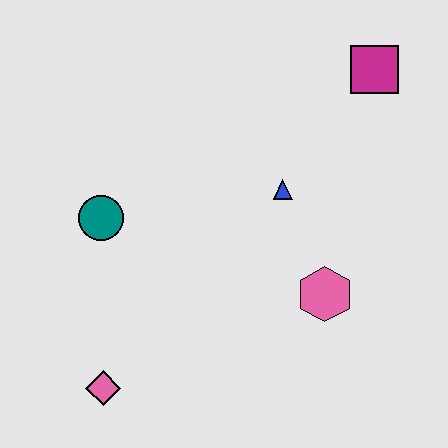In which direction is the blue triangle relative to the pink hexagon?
The blue triangle is above the pink hexagon.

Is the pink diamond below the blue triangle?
Yes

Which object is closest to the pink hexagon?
The blue triangle is closest to the pink hexagon.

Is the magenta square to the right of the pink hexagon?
Yes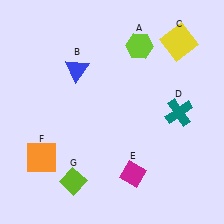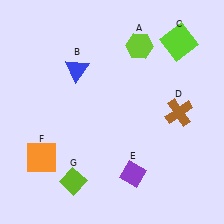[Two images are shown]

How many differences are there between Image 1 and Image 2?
There are 3 differences between the two images.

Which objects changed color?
C changed from yellow to lime. D changed from teal to brown. E changed from magenta to purple.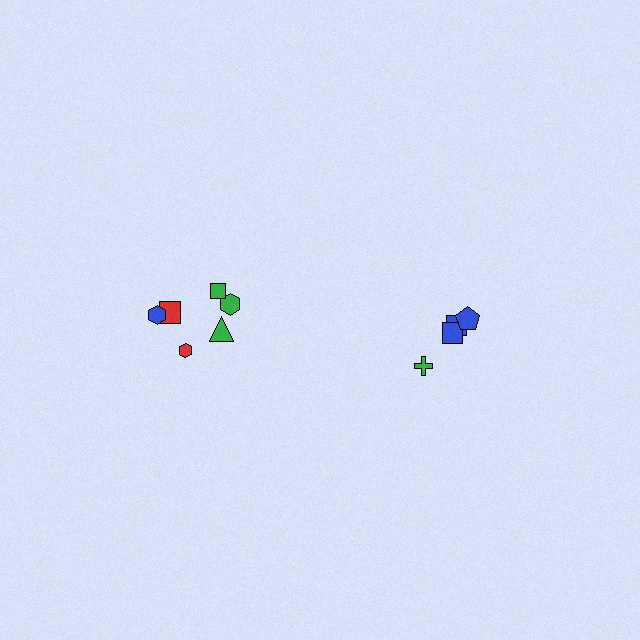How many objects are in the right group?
There are 4 objects.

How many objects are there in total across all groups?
There are 10 objects.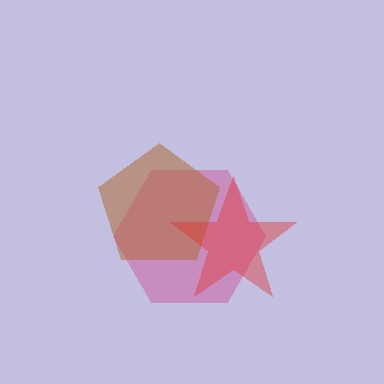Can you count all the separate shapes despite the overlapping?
Yes, there are 3 separate shapes.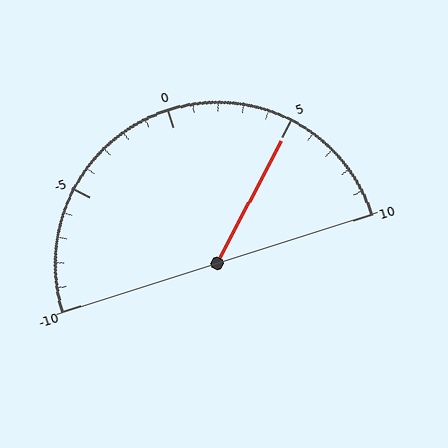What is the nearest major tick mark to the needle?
The nearest major tick mark is 5.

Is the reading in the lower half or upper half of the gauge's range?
The reading is in the upper half of the range (-10 to 10).